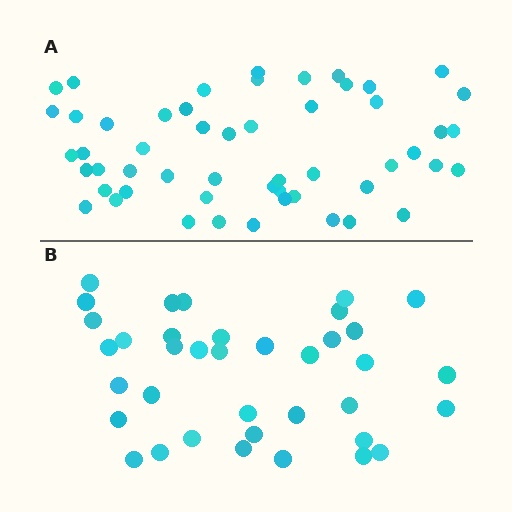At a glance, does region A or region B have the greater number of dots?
Region A (the top region) has more dots.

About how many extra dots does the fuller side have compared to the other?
Region A has approximately 15 more dots than region B.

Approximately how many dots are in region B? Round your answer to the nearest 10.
About 40 dots. (The exact count is 37, which rounds to 40.)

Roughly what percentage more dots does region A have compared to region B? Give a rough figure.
About 45% more.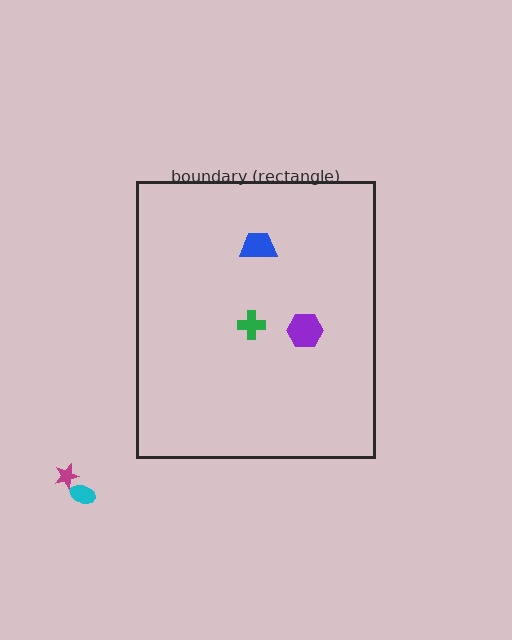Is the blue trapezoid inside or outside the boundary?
Inside.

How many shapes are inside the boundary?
3 inside, 2 outside.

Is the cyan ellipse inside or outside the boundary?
Outside.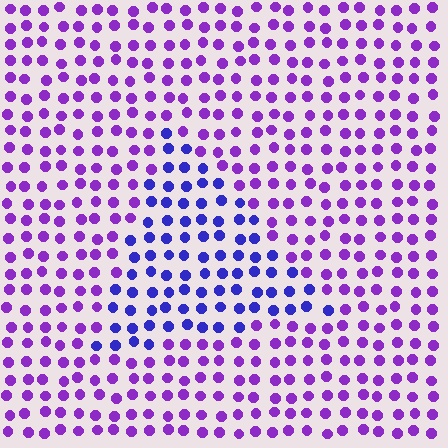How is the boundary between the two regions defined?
The boundary is defined purely by a slight shift in hue (about 37 degrees). Spacing, size, and orientation are identical on both sides.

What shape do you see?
I see a triangle.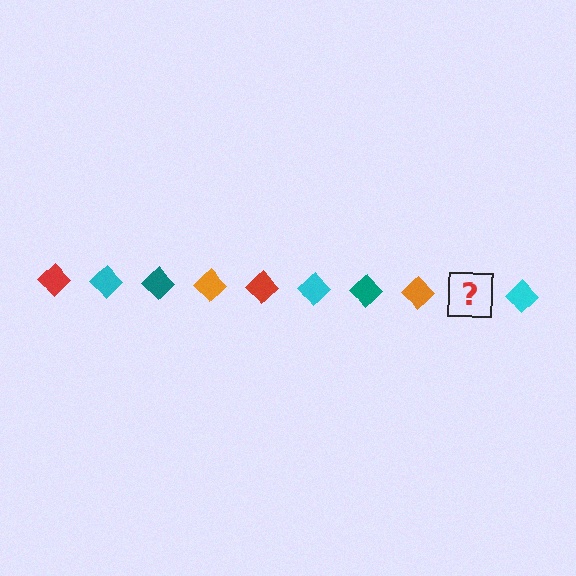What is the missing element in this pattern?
The missing element is a red diamond.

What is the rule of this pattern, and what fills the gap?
The rule is that the pattern cycles through red, cyan, teal, orange diamonds. The gap should be filled with a red diamond.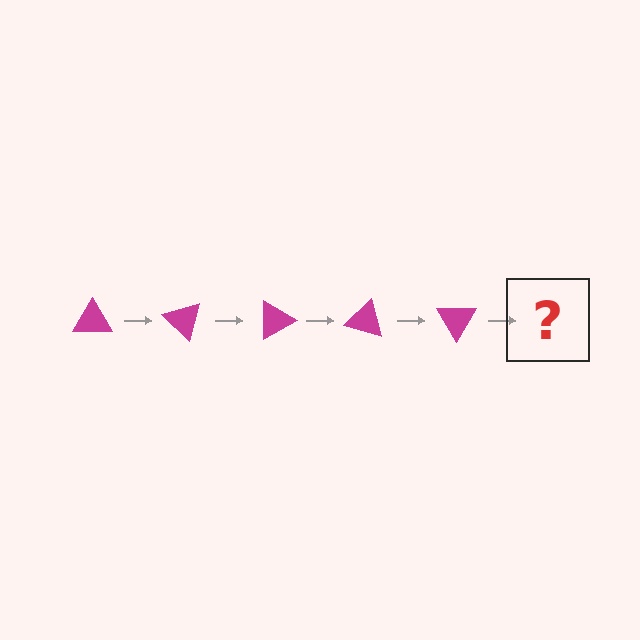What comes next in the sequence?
The next element should be a magenta triangle rotated 225 degrees.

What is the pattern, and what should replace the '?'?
The pattern is that the triangle rotates 45 degrees each step. The '?' should be a magenta triangle rotated 225 degrees.